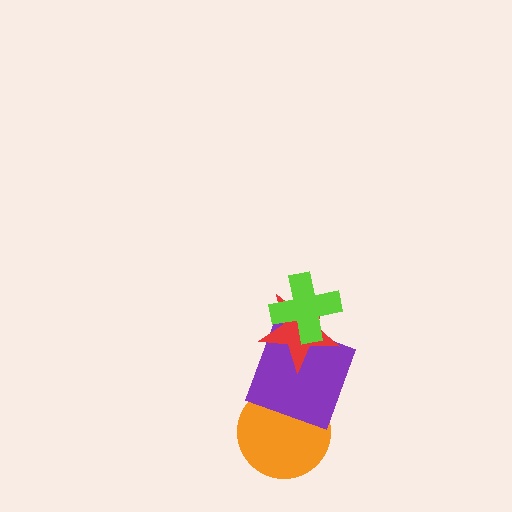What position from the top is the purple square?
The purple square is 3rd from the top.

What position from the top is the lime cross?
The lime cross is 1st from the top.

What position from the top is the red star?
The red star is 2nd from the top.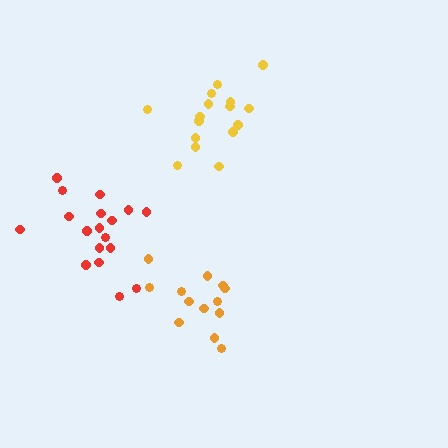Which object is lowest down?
The orange cluster is bottommost.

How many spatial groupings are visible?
There are 3 spatial groupings.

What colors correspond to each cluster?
The clusters are colored: orange, yellow, red.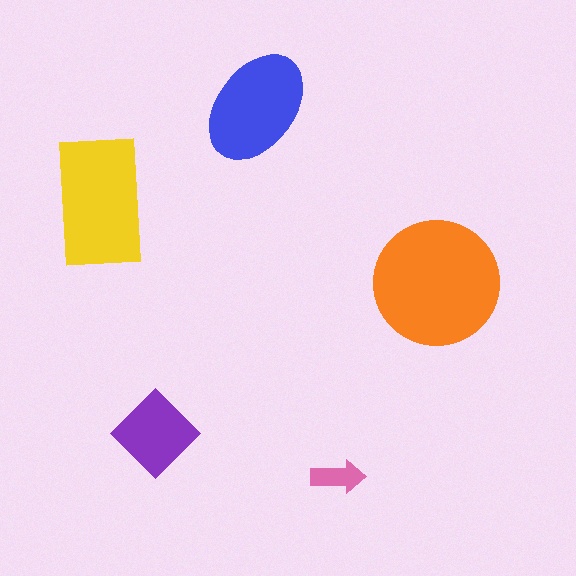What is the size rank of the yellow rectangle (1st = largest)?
2nd.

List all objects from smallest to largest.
The pink arrow, the purple diamond, the blue ellipse, the yellow rectangle, the orange circle.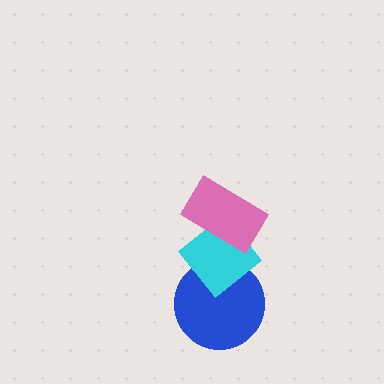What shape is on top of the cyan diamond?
The pink rectangle is on top of the cyan diamond.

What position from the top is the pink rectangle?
The pink rectangle is 1st from the top.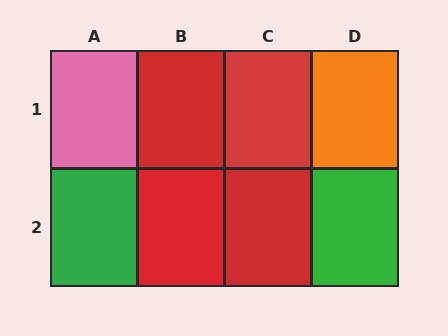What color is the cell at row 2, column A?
Green.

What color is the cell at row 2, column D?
Green.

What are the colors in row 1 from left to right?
Pink, red, red, orange.